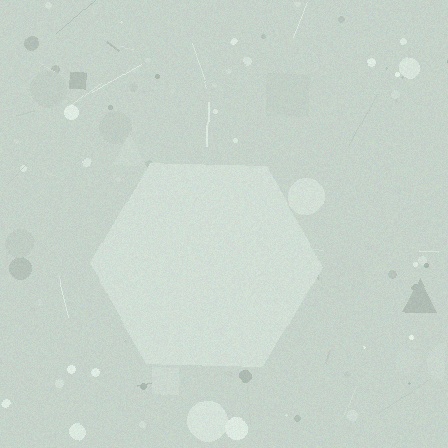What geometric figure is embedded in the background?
A hexagon is embedded in the background.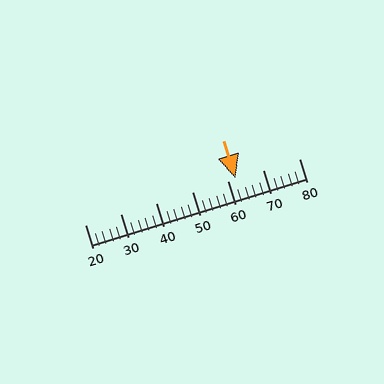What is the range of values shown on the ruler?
The ruler shows values from 20 to 80.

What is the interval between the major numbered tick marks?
The major tick marks are spaced 10 units apart.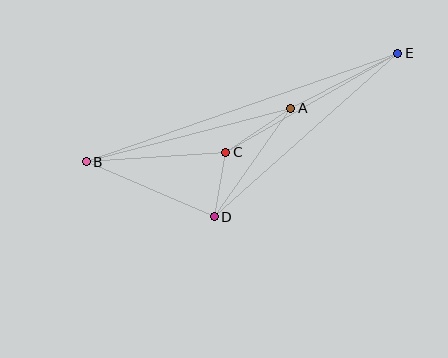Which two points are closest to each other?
Points C and D are closest to each other.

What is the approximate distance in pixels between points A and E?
The distance between A and E is approximately 120 pixels.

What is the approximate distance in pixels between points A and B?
The distance between A and B is approximately 211 pixels.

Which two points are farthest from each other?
Points B and E are farthest from each other.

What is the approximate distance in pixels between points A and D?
The distance between A and D is approximately 133 pixels.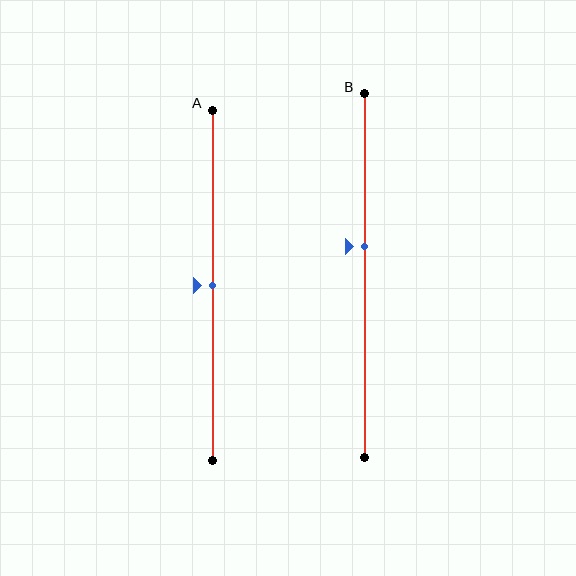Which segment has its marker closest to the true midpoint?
Segment A has its marker closest to the true midpoint.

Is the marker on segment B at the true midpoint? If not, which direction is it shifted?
No, the marker on segment B is shifted upward by about 8% of the segment length.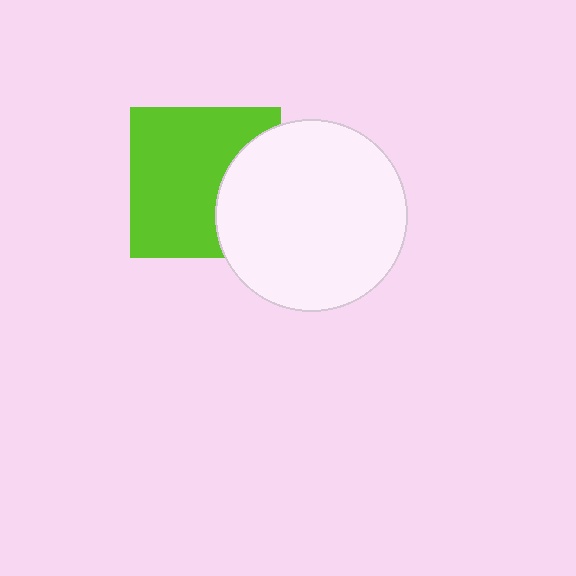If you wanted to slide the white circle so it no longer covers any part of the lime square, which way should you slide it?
Slide it right — that is the most direct way to separate the two shapes.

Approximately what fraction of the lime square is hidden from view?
Roughly 31% of the lime square is hidden behind the white circle.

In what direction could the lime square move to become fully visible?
The lime square could move left. That would shift it out from behind the white circle entirely.